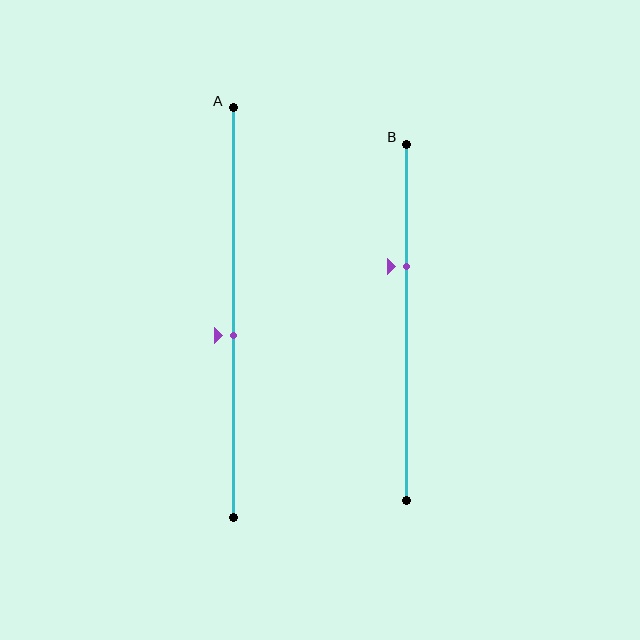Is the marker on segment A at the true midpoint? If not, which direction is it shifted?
No, the marker on segment A is shifted downward by about 6% of the segment length.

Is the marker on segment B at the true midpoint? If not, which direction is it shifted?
No, the marker on segment B is shifted upward by about 16% of the segment length.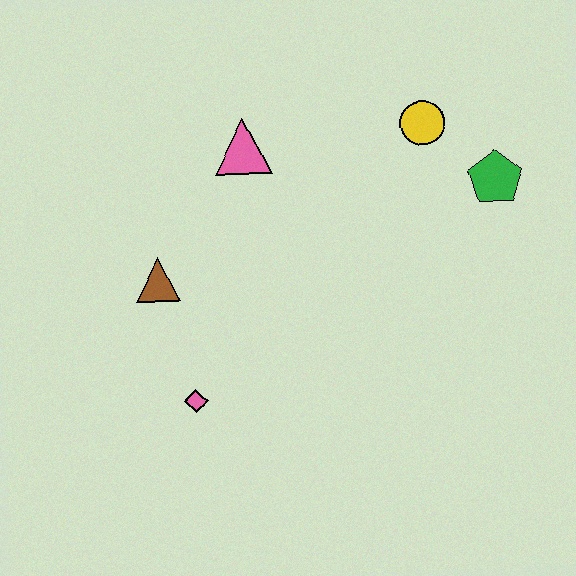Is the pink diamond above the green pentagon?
No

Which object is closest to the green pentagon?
The yellow circle is closest to the green pentagon.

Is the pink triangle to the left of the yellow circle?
Yes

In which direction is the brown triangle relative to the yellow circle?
The brown triangle is to the left of the yellow circle.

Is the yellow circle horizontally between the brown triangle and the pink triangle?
No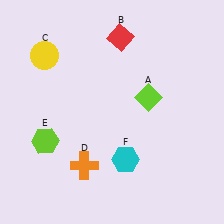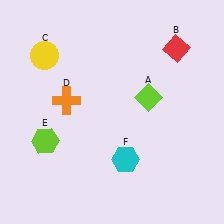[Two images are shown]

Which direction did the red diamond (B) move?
The red diamond (B) moved right.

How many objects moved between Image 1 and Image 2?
2 objects moved between the two images.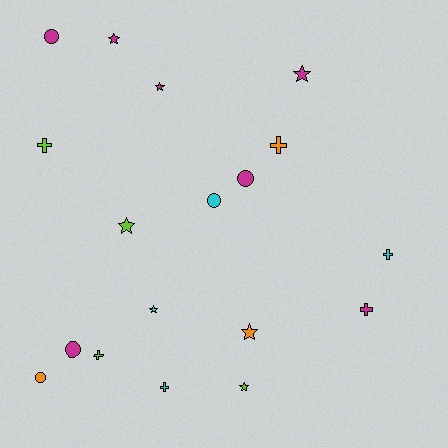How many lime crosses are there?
There are 2 lime crosses.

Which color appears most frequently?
Magenta, with 7 objects.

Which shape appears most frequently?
Star, with 7 objects.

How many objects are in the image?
There are 18 objects.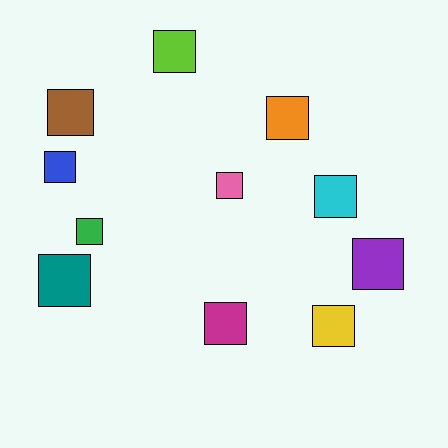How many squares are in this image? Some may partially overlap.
There are 11 squares.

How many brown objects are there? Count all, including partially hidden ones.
There is 1 brown object.